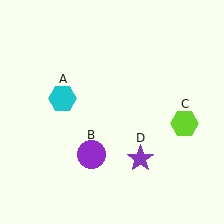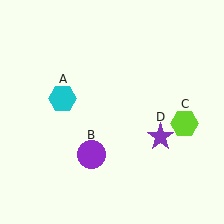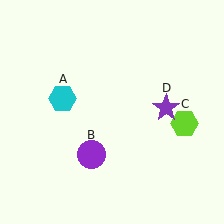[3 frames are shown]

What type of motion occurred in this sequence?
The purple star (object D) rotated counterclockwise around the center of the scene.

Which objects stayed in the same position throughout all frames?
Cyan hexagon (object A) and purple circle (object B) and lime hexagon (object C) remained stationary.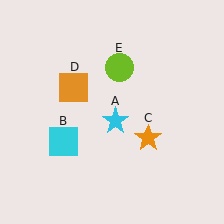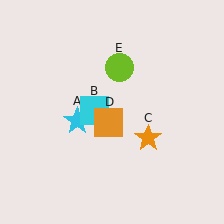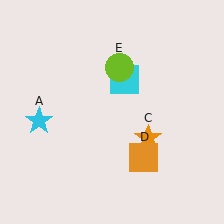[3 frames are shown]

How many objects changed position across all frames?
3 objects changed position: cyan star (object A), cyan square (object B), orange square (object D).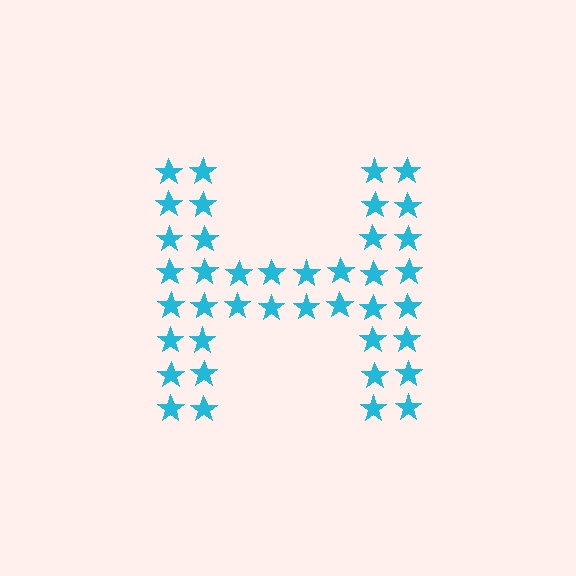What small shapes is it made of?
It is made of small stars.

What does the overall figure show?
The overall figure shows the letter H.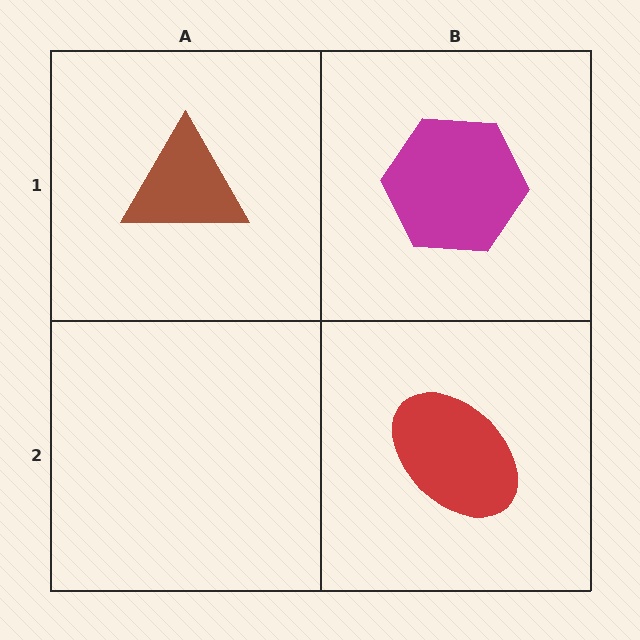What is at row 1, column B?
A magenta hexagon.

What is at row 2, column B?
A red ellipse.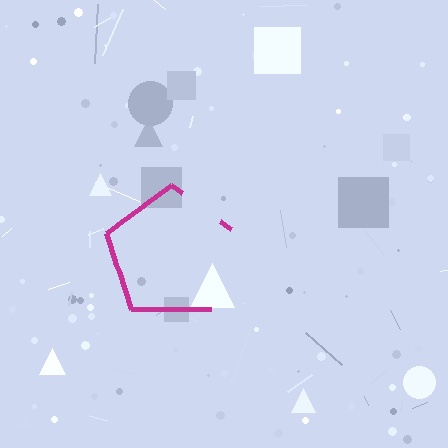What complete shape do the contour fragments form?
The contour fragments form a pentagon.